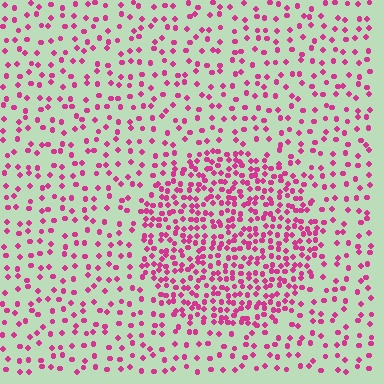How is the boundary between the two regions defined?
The boundary is defined by a change in element density (approximately 2.3x ratio). All elements are the same color, size, and shape.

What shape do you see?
I see a circle.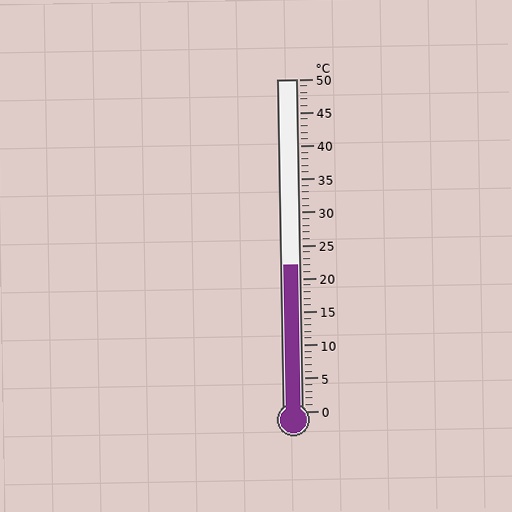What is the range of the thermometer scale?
The thermometer scale ranges from 0°C to 50°C.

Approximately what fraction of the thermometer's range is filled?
The thermometer is filled to approximately 45% of its range.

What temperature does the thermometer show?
The thermometer shows approximately 22°C.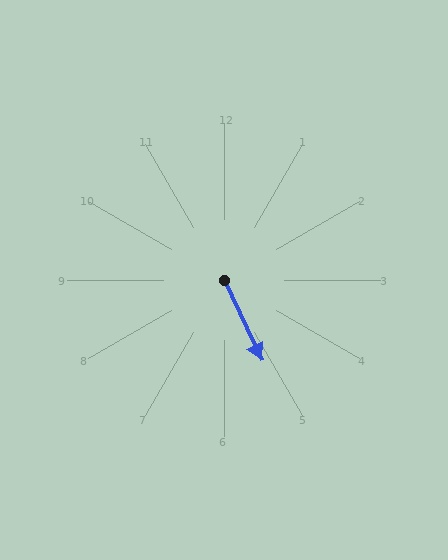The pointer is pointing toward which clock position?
Roughly 5 o'clock.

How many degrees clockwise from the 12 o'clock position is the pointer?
Approximately 155 degrees.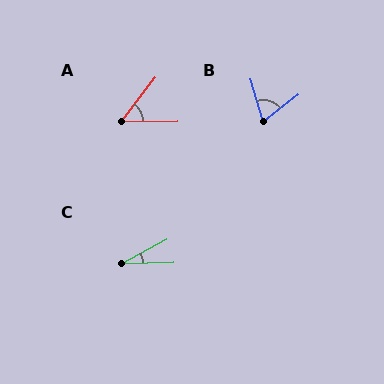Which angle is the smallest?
C, at approximately 27 degrees.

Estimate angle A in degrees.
Approximately 52 degrees.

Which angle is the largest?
B, at approximately 68 degrees.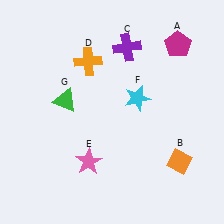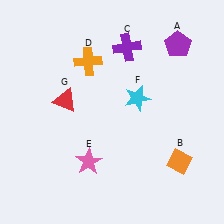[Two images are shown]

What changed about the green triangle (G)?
In Image 1, G is green. In Image 2, it changed to red.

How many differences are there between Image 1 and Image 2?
There are 2 differences between the two images.